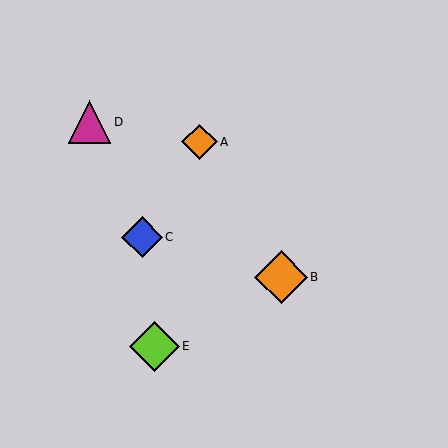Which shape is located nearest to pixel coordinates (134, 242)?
The blue diamond (labeled C) at (142, 237) is nearest to that location.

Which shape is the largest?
The orange diamond (labeled B) is the largest.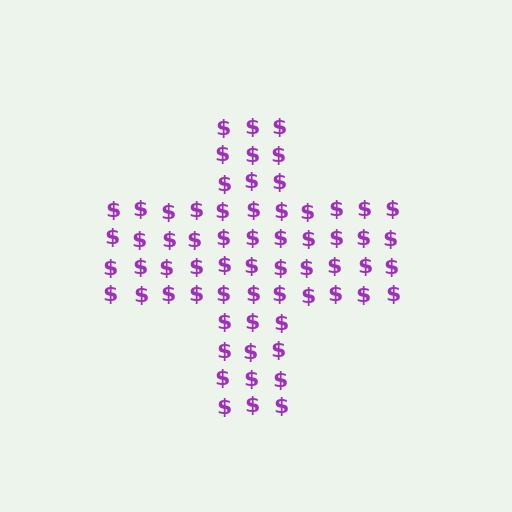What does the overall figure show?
The overall figure shows a cross.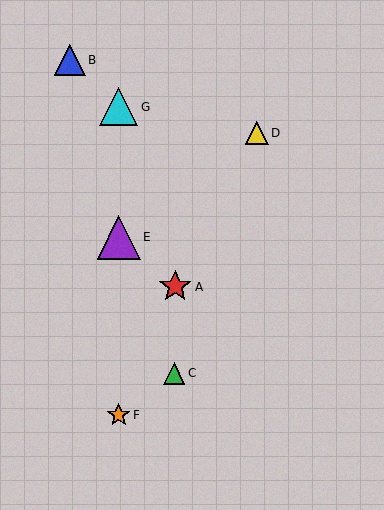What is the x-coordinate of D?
Object D is at x≈257.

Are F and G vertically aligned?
Yes, both are at x≈119.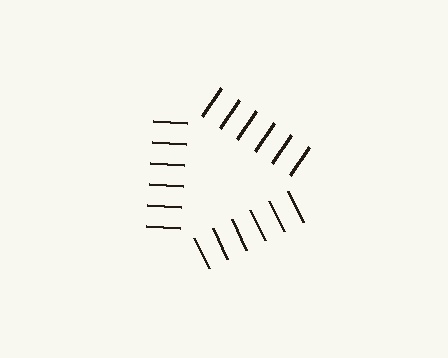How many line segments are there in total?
18 — 6 along each of the 3 edges.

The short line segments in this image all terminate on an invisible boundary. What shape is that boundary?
An illusory triangle — the line segments terminate on its edges but no continuous stroke is drawn.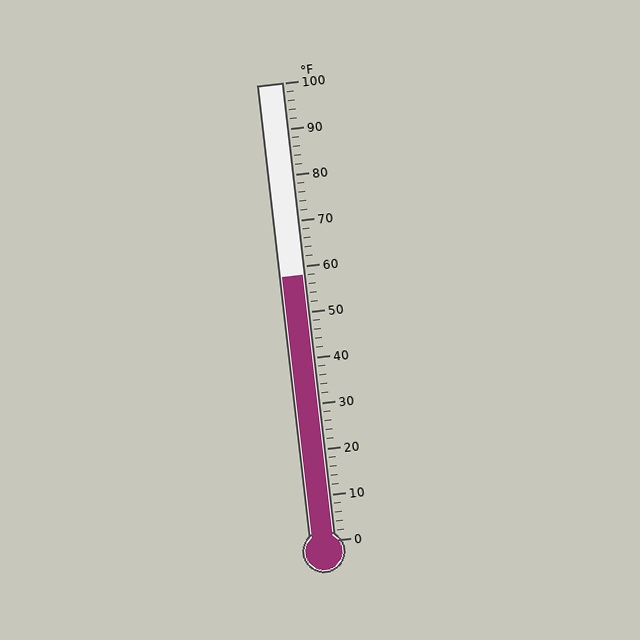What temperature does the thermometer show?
The thermometer shows approximately 58°F.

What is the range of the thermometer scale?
The thermometer scale ranges from 0°F to 100°F.